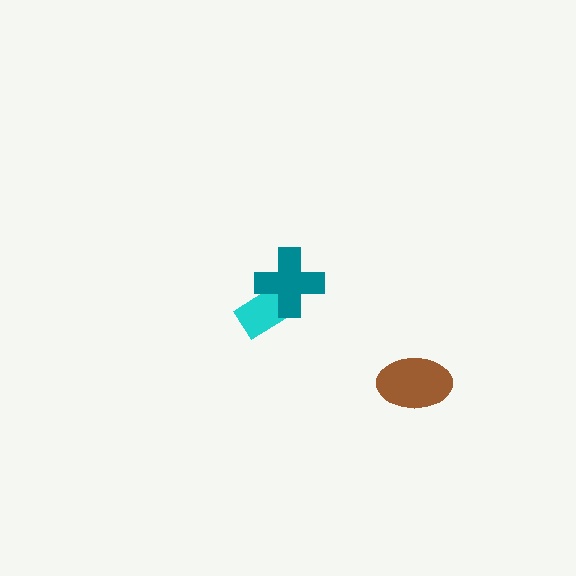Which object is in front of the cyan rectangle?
The teal cross is in front of the cyan rectangle.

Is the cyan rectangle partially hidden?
Yes, it is partially covered by another shape.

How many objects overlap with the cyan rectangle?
1 object overlaps with the cyan rectangle.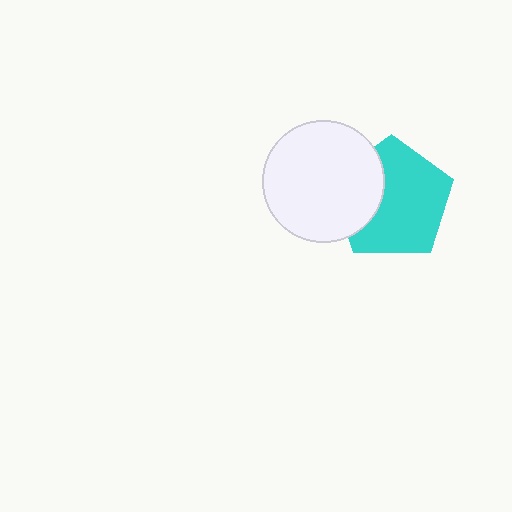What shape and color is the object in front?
The object in front is a white circle.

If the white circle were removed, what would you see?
You would see the complete cyan pentagon.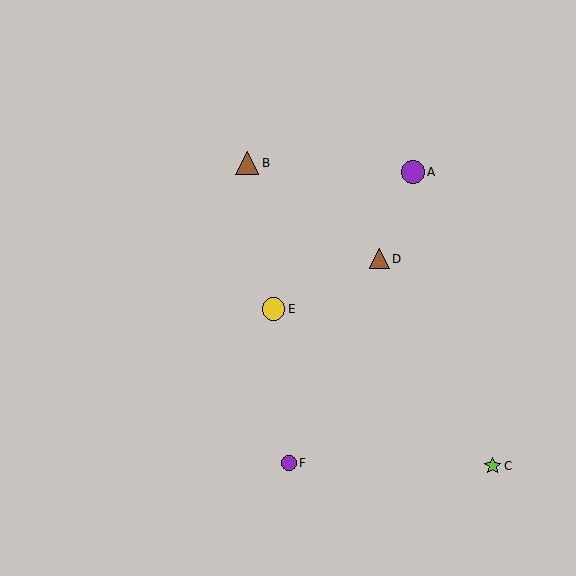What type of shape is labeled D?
Shape D is a brown triangle.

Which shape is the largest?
The purple circle (labeled A) is the largest.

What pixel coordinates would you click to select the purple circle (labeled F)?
Click at (289, 463) to select the purple circle F.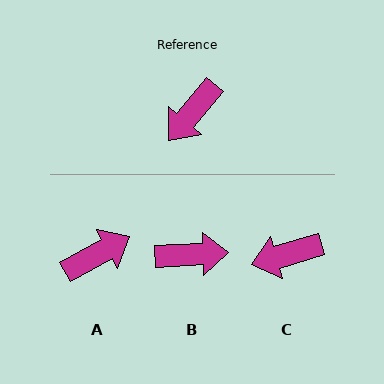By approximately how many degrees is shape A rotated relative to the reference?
Approximately 159 degrees counter-clockwise.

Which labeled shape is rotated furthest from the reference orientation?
A, about 159 degrees away.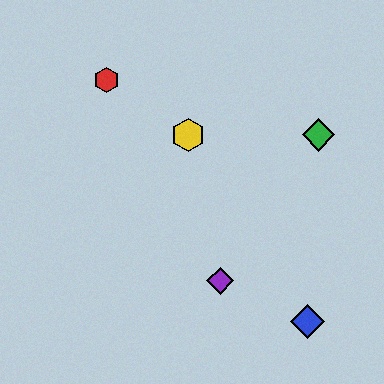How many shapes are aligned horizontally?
2 shapes (the green diamond, the yellow hexagon) are aligned horizontally.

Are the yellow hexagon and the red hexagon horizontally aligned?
No, the yellow hexagon is at y≈135 and the red hexagon is at y≈80.